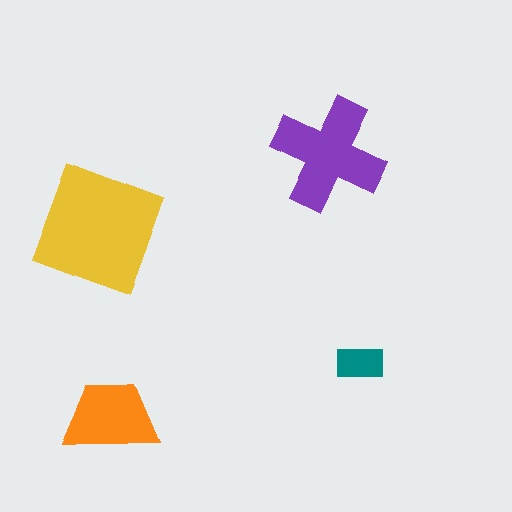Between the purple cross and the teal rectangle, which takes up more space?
The purple cross.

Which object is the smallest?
The teal rectangle.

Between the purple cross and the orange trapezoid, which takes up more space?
The purple cross.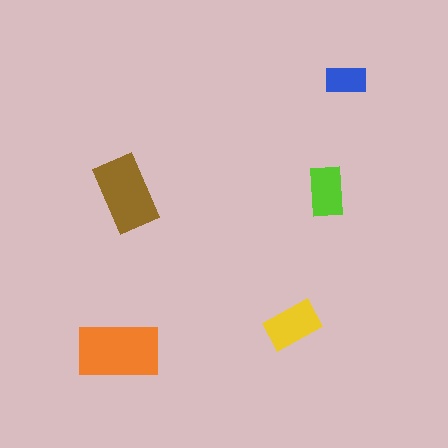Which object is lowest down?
The orange rectangle is bottommost.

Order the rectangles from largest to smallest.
the orange one, the brown one, the yellow one, the lime one, the blue one.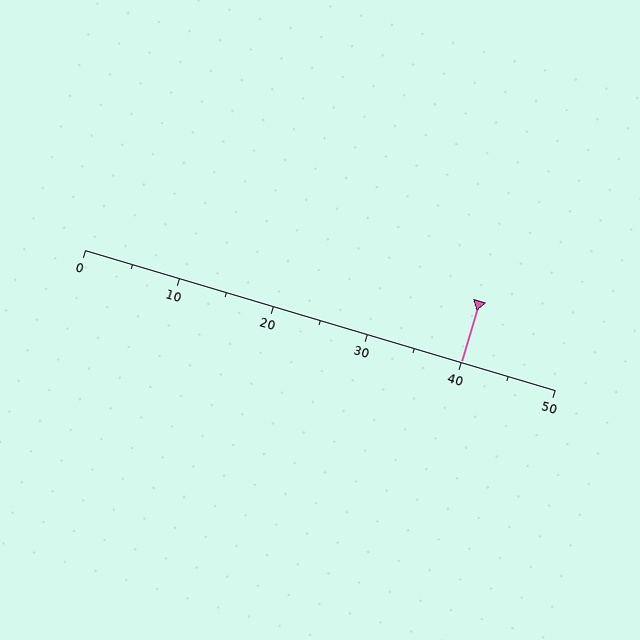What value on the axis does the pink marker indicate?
The marker indicates approximately 40.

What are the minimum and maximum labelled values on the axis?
The axis runs from 0 to 50.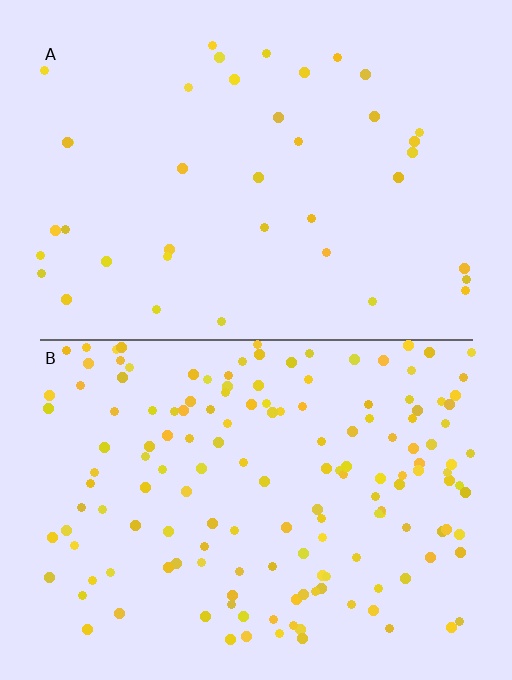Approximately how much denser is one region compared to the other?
Approximately 4.0× — region B over region A.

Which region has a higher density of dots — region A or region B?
B (the bottom).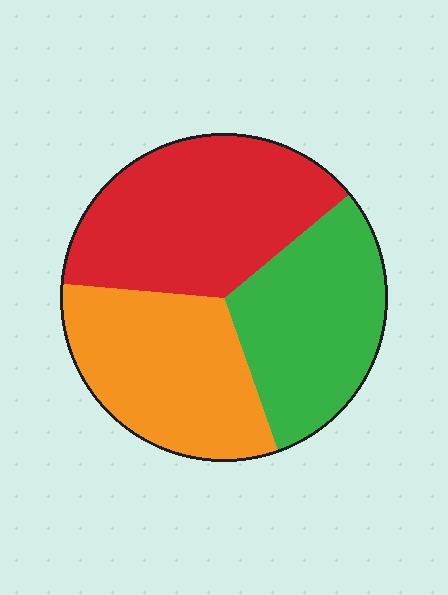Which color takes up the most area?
Red, at roughly 40%.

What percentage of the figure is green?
Green covers roughly 30% of the figure.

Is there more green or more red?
Red.